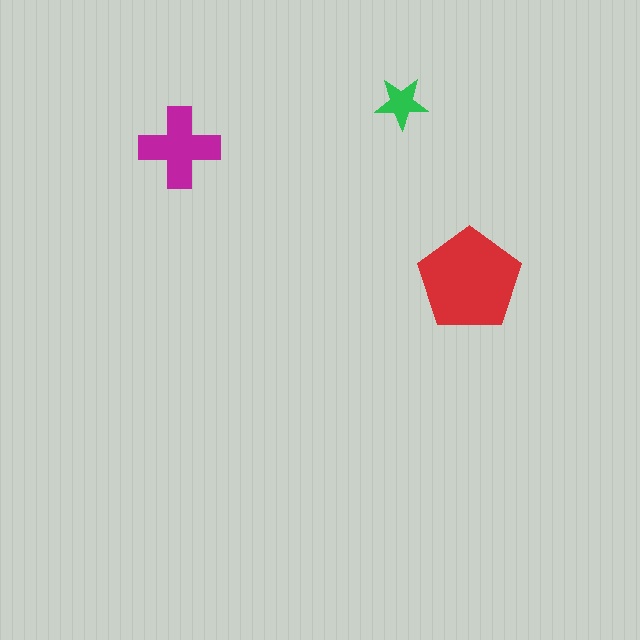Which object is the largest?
The red pentagon.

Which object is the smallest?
The green star.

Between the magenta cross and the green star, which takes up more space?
The magenta cross.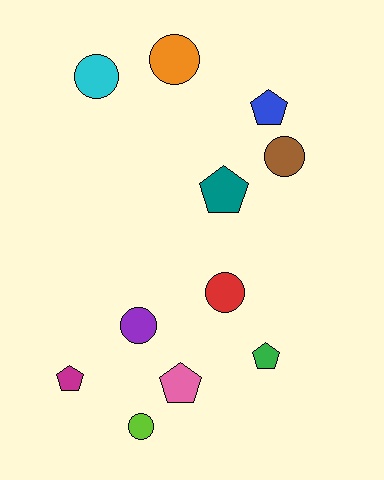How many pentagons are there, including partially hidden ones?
There are 5 pentagons.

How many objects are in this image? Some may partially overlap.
There are 11 objects.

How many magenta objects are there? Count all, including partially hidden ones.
There is 1 magenta object.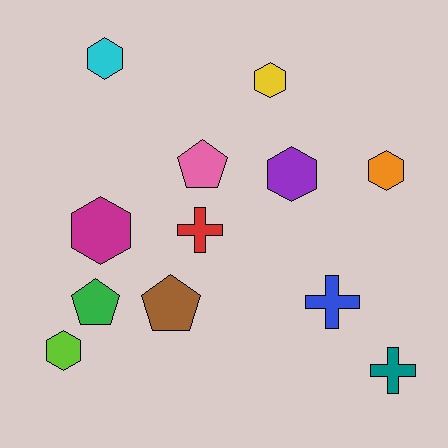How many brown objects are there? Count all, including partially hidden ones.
There is 1 brown object.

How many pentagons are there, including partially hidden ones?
There are 3 pentagons.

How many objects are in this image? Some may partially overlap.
There are 12 objects.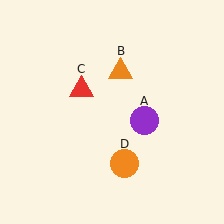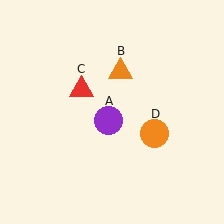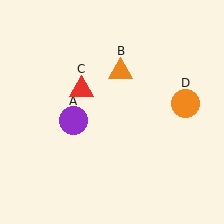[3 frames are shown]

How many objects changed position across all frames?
2 objects changed position: purple circle (object A), orange circle (object D).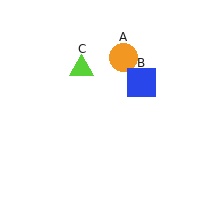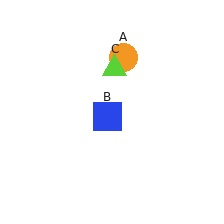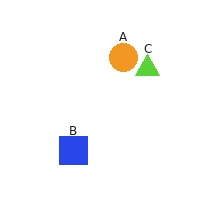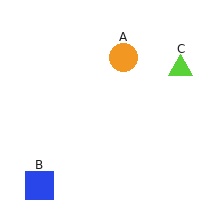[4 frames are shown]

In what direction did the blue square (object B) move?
The blue square (object B) moved down and to the left.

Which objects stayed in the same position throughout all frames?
Orange circle (object A) remained stationary.